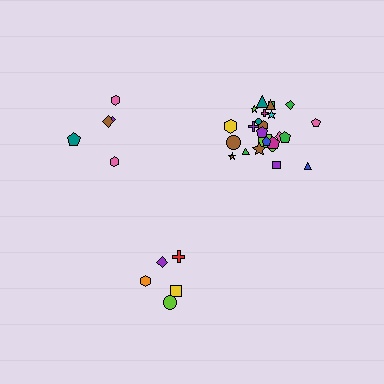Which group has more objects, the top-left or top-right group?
The top-right group.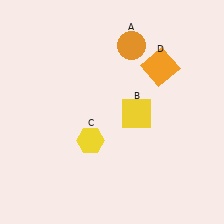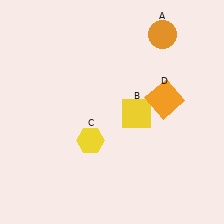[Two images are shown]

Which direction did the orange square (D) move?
The orange square (D) moved down.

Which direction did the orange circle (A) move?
The orange circle (A) moved right.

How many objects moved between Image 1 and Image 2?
2 objects moved between the two images.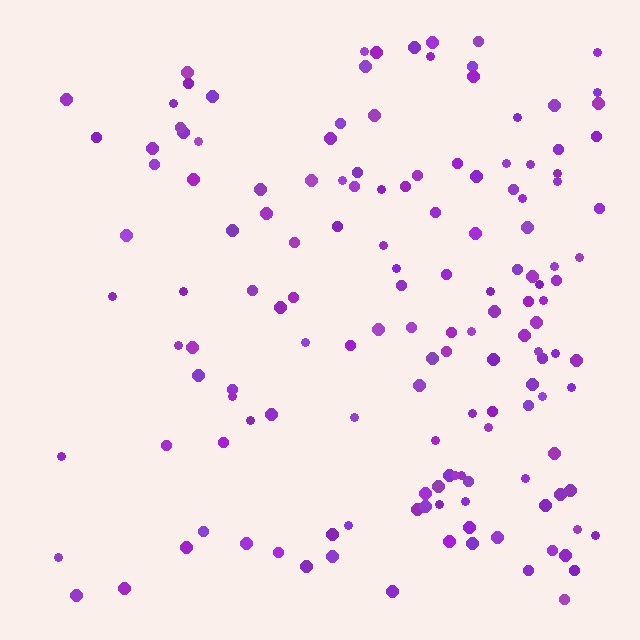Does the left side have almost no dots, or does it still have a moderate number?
Still a moderate number, just noticeably fewer than the right.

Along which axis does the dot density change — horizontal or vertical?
Horizontal.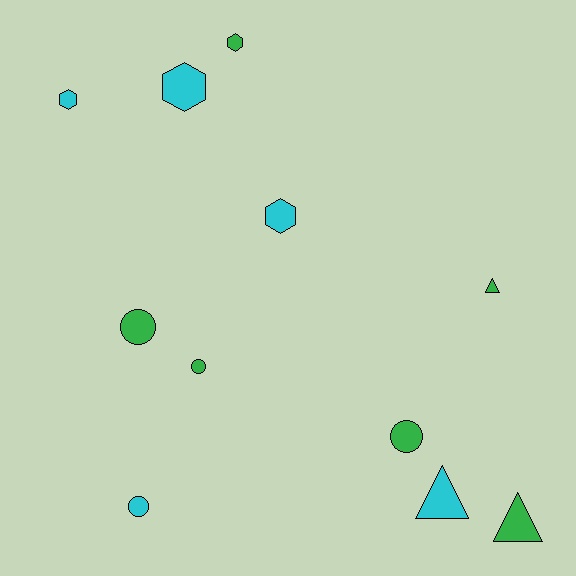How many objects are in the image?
There are 11 objects.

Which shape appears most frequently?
Circle, with 4 objects.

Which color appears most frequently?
Green, with 6 objects.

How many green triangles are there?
There are 2 green triangles.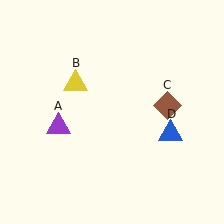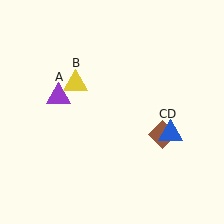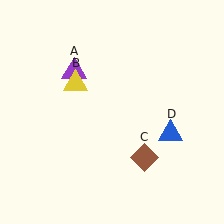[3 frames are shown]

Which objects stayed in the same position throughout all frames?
Yellow triangle (object B) and blue triangle (object D) remained stationary.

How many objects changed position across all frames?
2 objects changed position: purple triangle (object A), brown diamond (object C).